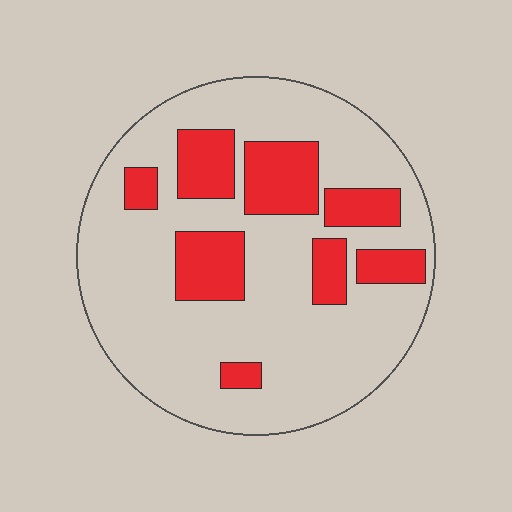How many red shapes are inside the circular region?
8.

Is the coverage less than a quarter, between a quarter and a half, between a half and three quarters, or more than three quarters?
Less than a quarter.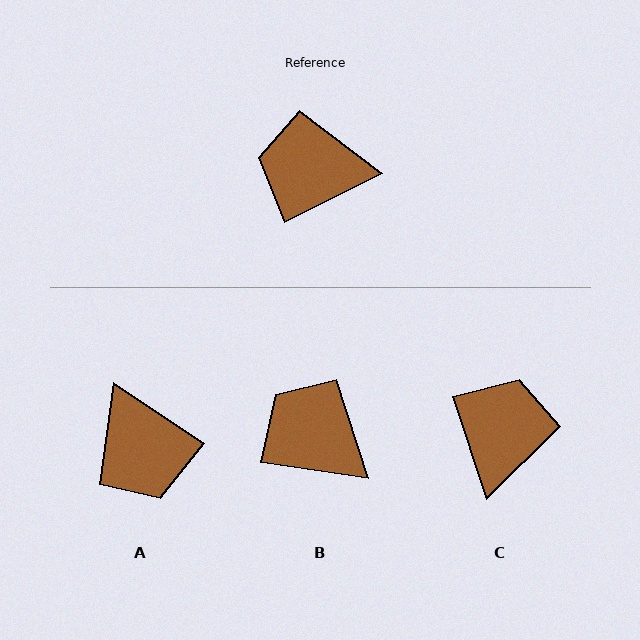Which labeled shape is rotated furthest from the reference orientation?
A, about 119 degrees away.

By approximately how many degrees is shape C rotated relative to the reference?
Approximately 98 degrees clockwise.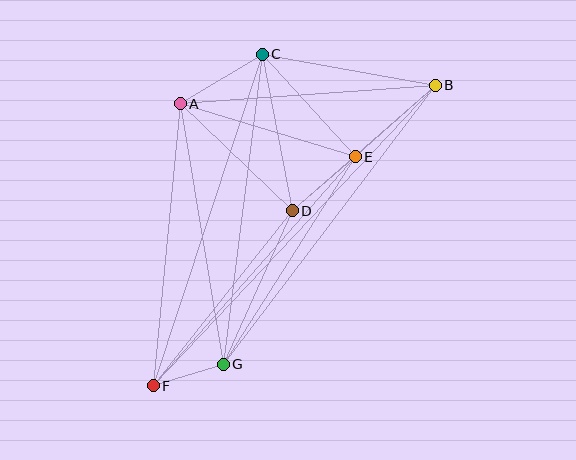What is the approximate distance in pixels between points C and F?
The distance between C and F is approximately 349 pixels.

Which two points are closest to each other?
Points F and G are closest to each other.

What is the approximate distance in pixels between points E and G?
The distance between E and G is approximately 246 pixels.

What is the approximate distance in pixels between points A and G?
The distance between A and G is approximately 264 pixels.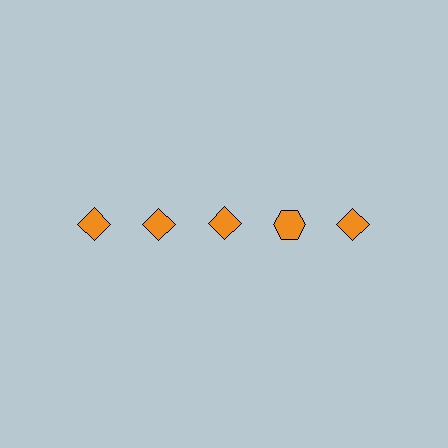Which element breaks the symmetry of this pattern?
The orange hexagon in the top row, second from right column breaks the symmetry. All other shapes are orange diamonds.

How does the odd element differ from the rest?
It has a different shape: hexagon instead of diamond.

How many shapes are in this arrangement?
There are 5 shapes arranged in a grid pattern.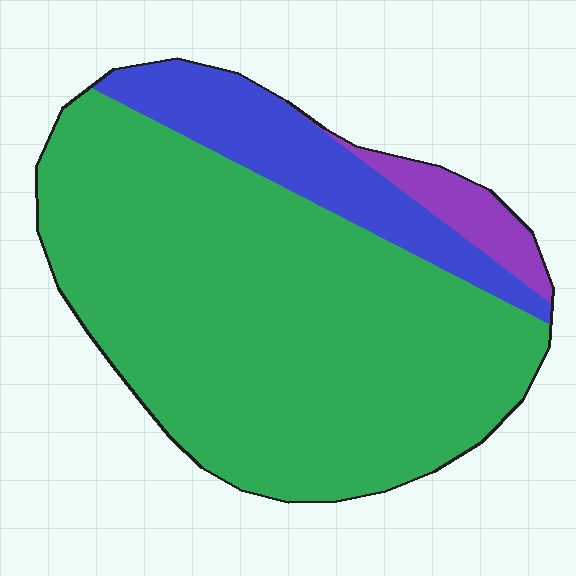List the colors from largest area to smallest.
From largest to smallest: green, blue, purple.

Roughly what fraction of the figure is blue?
Blue covers about 15% of the figure.